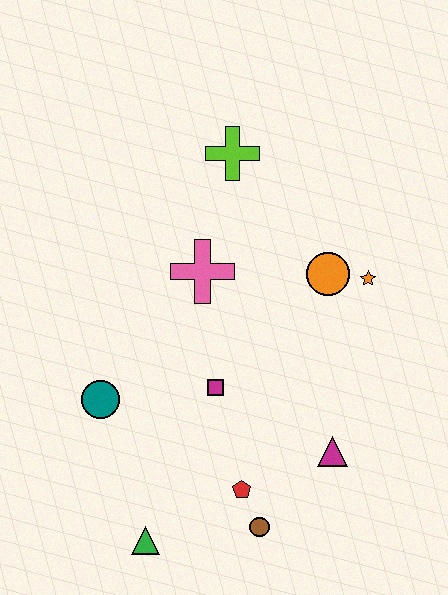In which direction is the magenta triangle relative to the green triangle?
The magenta triangle is to the right of the green triangle.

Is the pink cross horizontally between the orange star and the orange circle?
No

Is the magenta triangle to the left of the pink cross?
No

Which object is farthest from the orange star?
The green triangle is farthest from the orange star.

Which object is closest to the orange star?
The orange circle is closest to the orange star.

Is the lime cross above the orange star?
Yes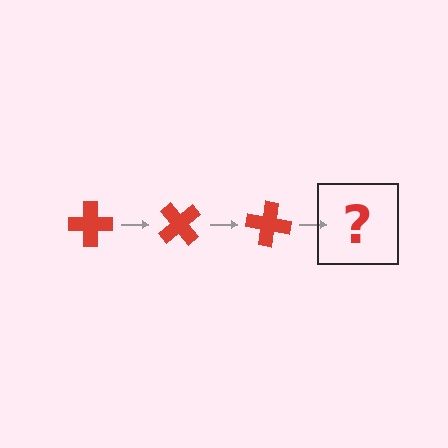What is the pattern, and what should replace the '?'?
The pattern is that the cross rotates 50 degrees each step. The '?' should be a red cross rotated 150 degrees.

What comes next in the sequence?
The next element should be a red cross rotated 150 degrees.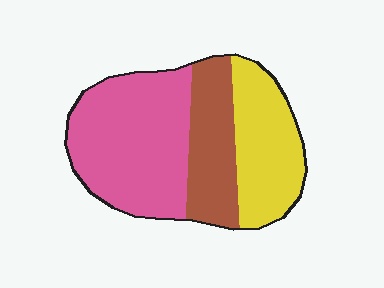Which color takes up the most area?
Pink, at roughly 45%.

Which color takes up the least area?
Brown, at roughly 25%.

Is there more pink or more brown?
Pink.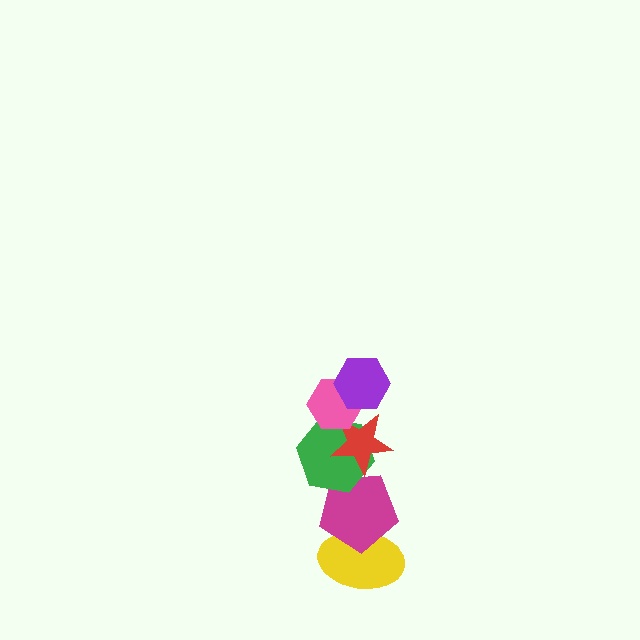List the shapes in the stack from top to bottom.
From top to bottom: the purple hexagon, the pink hexagon, the red star, the green hexagon, the magenta pentagon, the yellow ellipse.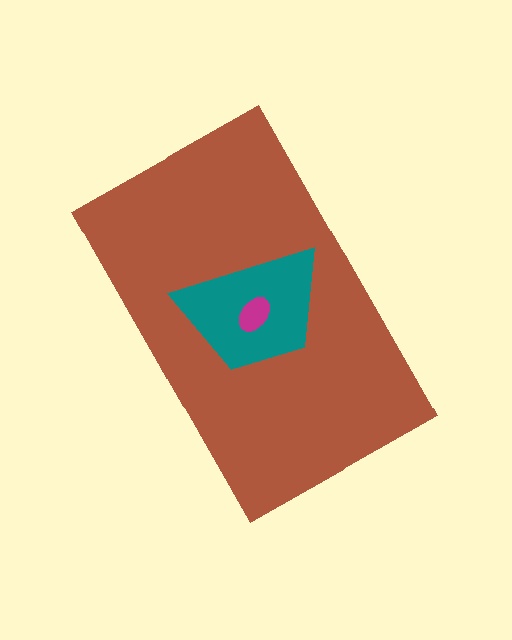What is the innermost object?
The magenta ellipse.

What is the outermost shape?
The brown rectangle.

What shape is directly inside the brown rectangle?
The teal trapezoid.